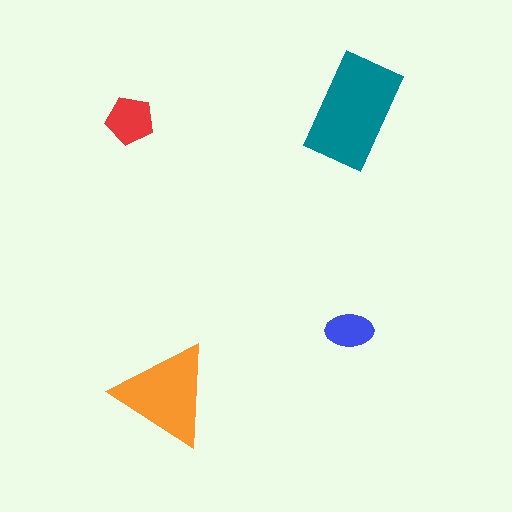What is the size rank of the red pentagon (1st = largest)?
3rd.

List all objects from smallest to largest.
The blue ellipse, the red pentagon, the orange triangle, the teal rectangle.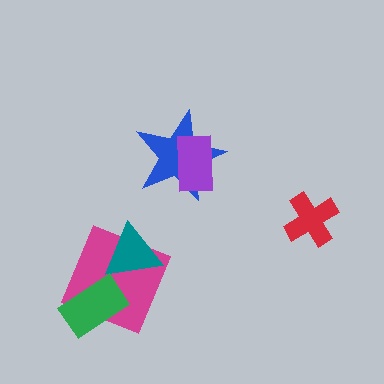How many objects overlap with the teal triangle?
1 object overlaps with the teal triangle.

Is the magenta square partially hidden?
Yes, it is partially covered by another shape.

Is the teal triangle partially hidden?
No, no other shape covers it.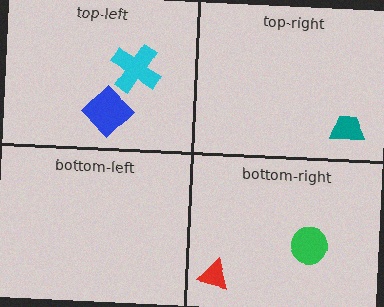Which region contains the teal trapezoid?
The top-right region.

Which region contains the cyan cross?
The top-left region.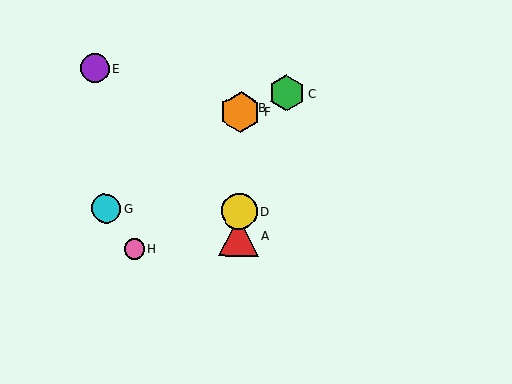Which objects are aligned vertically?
Objects A, B, D, F are aligned vertically.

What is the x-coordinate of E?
Object E is at x≈95.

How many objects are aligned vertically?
4 objects (A, B, D, F) are aligned vertically.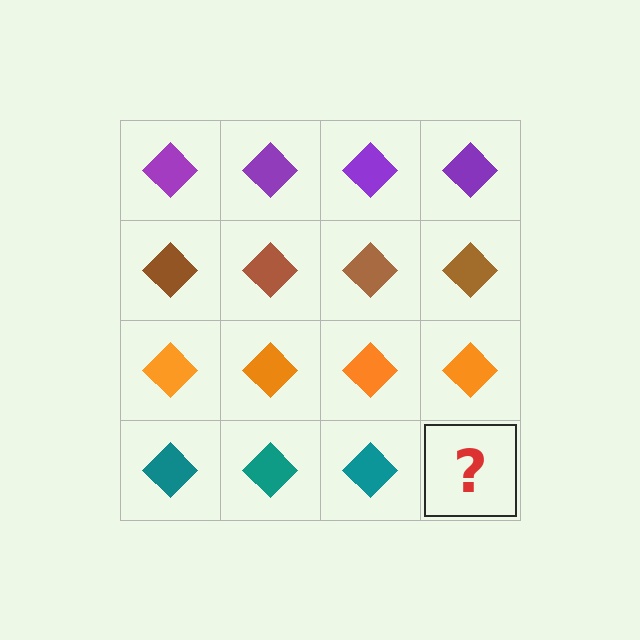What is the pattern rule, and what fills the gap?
The rule is that each row has a consistent color. The gap should be filled with a teal diamond.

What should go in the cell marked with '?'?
The missing cell should contain a teal diamond.